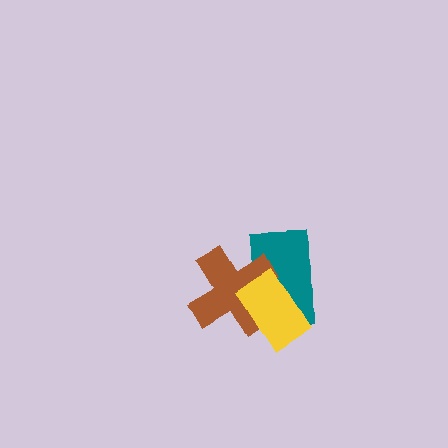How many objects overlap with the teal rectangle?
2 objects overlap with the teal rectangle.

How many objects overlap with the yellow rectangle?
2 objects overlap with the yellow rectangle.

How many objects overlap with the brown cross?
2 objects overlap with the brown cross.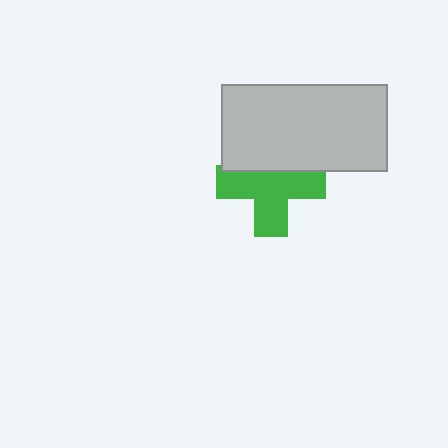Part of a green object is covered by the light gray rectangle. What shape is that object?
It is a cross.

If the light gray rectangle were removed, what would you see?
You would see the complete green cross.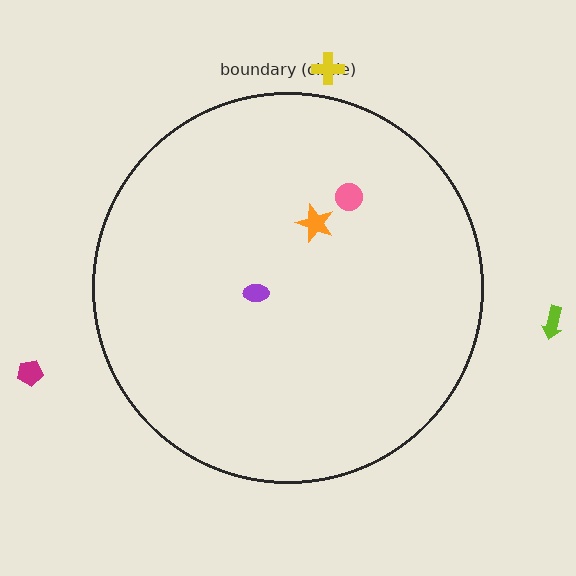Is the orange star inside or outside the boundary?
Inside.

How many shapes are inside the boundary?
3 inside, 3 outside.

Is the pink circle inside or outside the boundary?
Inside.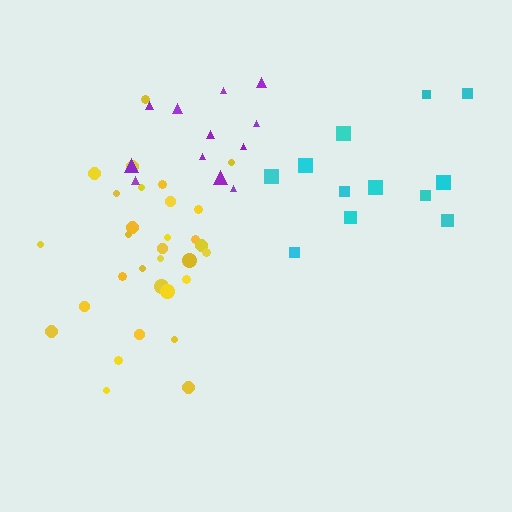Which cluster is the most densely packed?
Yellow.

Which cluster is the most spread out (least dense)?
Cyan.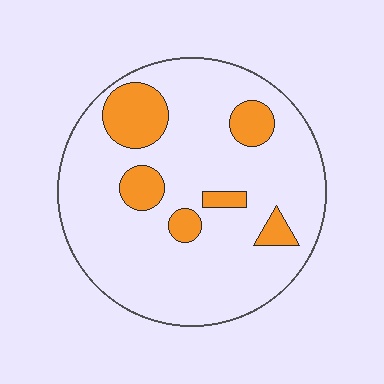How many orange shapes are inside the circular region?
6.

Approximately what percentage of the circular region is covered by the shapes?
Approximately 15%.